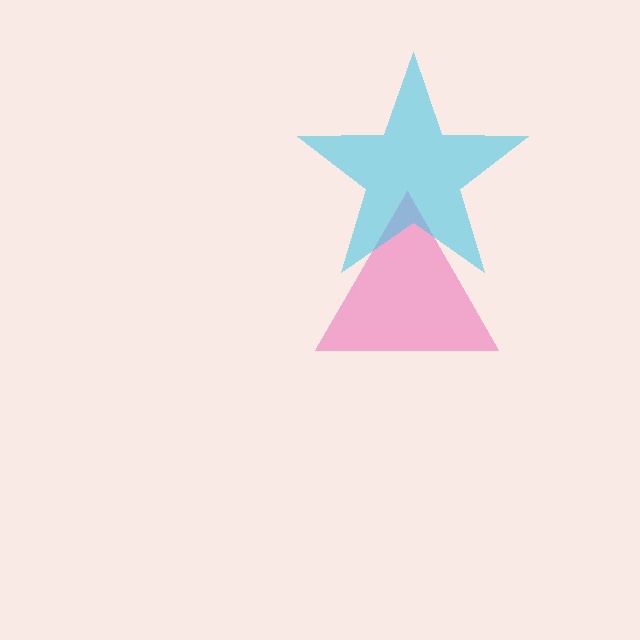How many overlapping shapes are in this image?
There are 2 overlapping shapes in the image.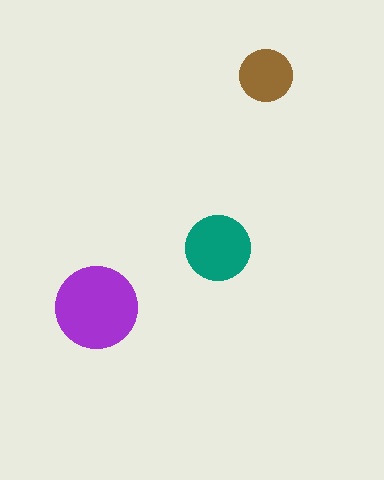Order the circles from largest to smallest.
the purple one, the teal one, the brown one.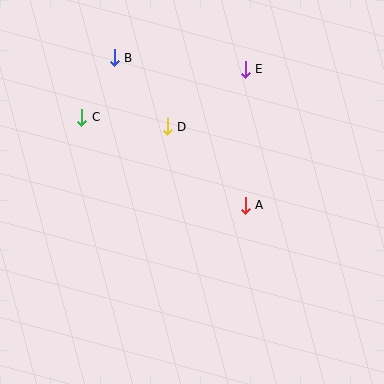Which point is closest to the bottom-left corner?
Point C is closest to the bottom-left corner.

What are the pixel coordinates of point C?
Point C is at (82, 117).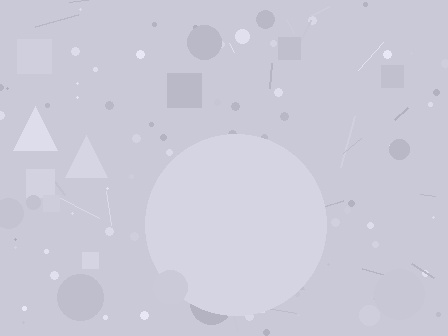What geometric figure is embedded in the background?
A circle is embedded in the background.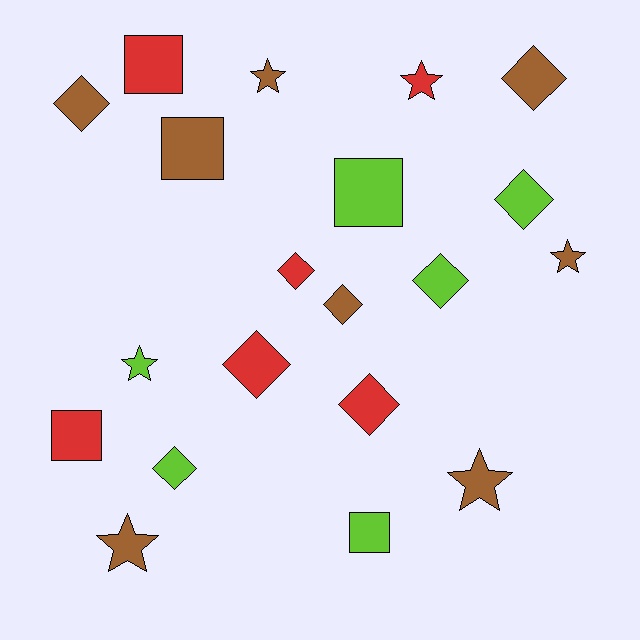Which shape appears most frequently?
Diamond, with 9 objects.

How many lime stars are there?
There is 1 lime star.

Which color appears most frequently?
Brown, with 8 objects.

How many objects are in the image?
There are 20 objects.